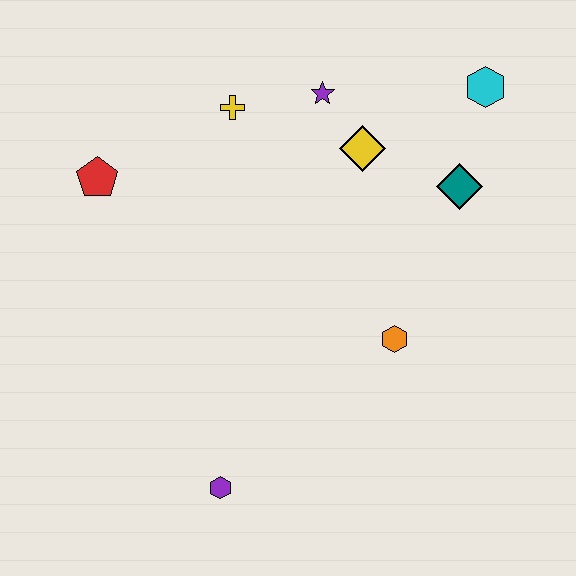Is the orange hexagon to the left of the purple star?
No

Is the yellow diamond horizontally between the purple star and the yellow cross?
No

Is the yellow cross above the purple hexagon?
Yes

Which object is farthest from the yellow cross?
The purple hexagon is farthest from the yellow cross.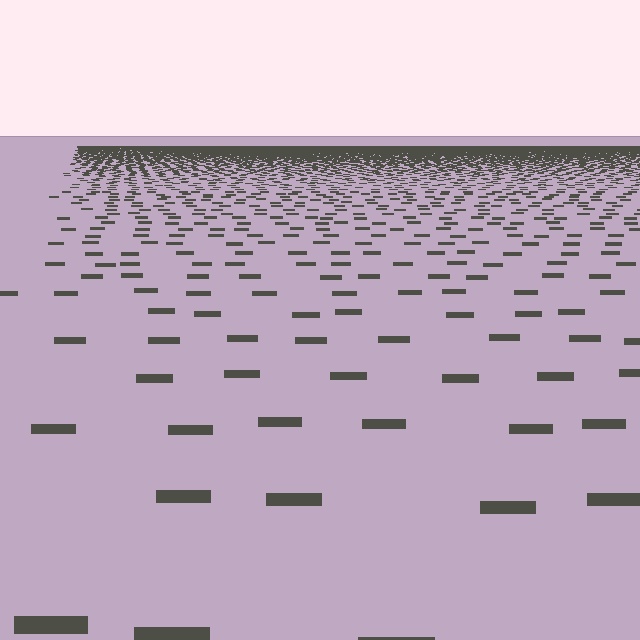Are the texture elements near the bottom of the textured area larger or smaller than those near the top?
Larger. Near the bottom, elements are closer to the viewer and appear at a bigger on-screen size.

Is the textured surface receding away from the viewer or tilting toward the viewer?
The surface is receding away from the viewer. Texture elements get smaller and denser toward the top.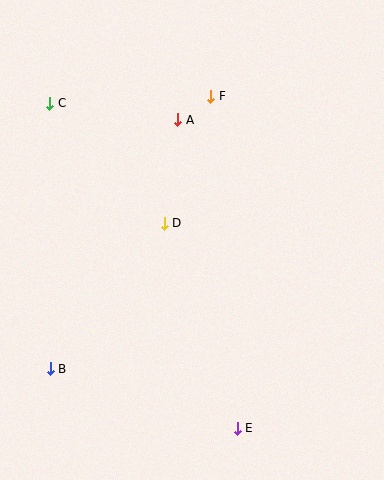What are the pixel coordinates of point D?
Point D is at (164, 223).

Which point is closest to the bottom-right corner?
Point E is closest to the bottom-right corner.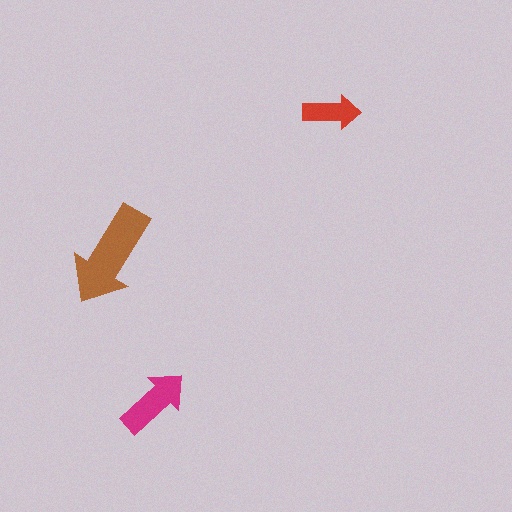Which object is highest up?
The red arrow is topmost.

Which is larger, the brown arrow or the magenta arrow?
The brown one.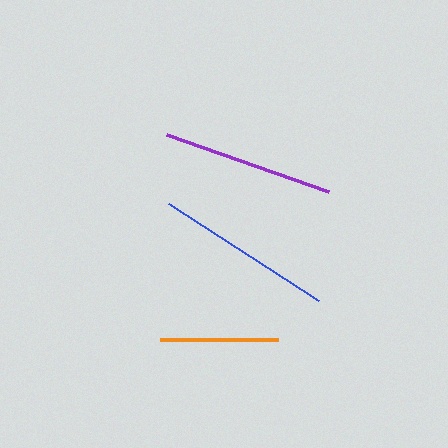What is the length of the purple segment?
The purple segment is approximately 172 pixels long.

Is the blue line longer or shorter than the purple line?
The blue line is longer than the purple line.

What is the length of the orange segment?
The orange segment is approximately 117 pixels long.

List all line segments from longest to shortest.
From longest to shortest: blue, purple, orange.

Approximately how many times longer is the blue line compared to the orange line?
The blue line is approximately 1.5 times the length of the orange line.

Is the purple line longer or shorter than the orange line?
The purple line is longer than the orange line.